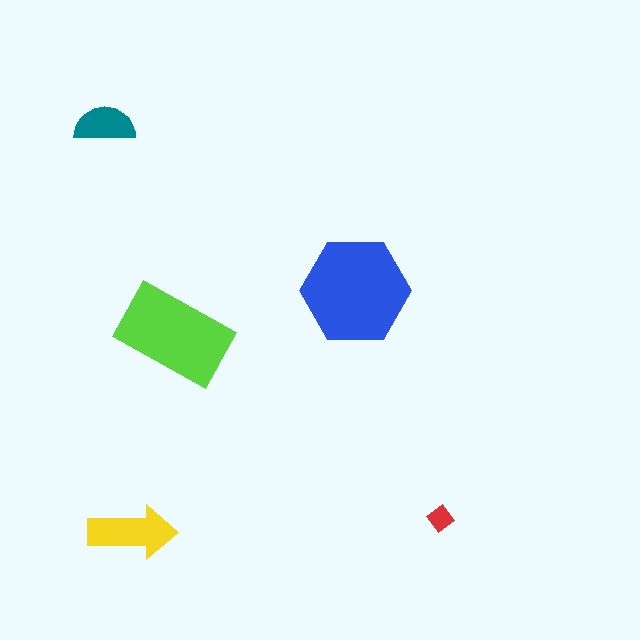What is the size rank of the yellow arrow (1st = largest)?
3rd.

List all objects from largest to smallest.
The blue hexagon, the lime rectangle, the yellow arrow, the teal semicircle, the red diamond.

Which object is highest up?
The teal semicircle is topmost.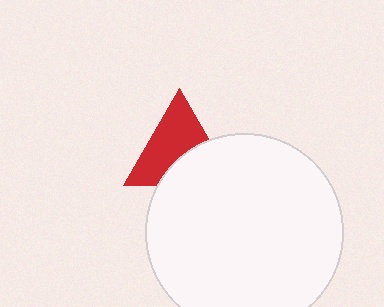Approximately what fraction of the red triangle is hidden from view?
Roughly 38% of the red triangle is hidden behind the white circle.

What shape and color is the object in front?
The object in front is a white circle.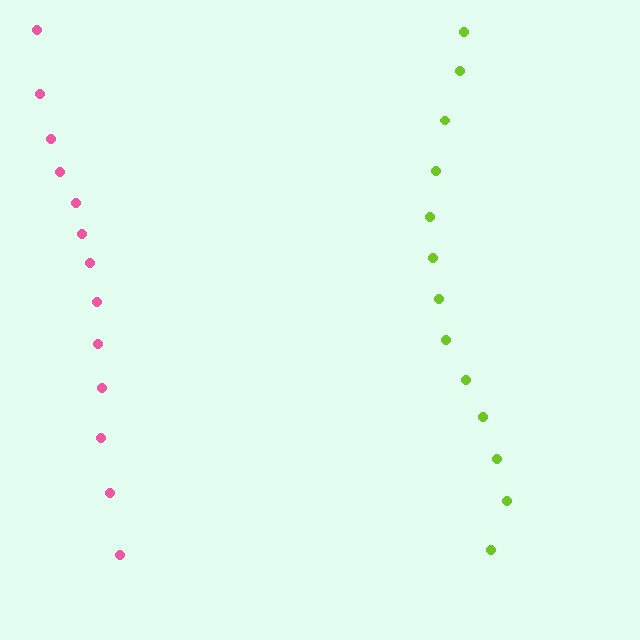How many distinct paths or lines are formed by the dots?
There are 2 distinct paths.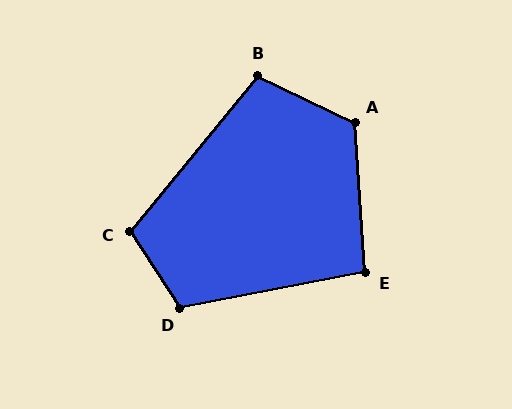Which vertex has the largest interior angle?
A, at approximately 120 degrees.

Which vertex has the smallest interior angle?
E, at approximately 97 degrees.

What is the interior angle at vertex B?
Approximately 104 degrees (obtuse).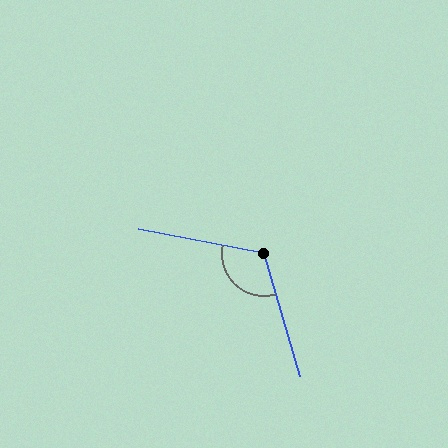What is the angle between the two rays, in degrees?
Approximately 117 degrees.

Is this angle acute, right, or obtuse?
It is obtuse.